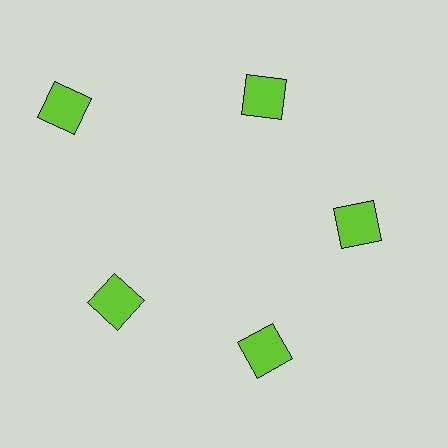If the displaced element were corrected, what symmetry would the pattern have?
It would have 5-fold rotational symmetry — the pattern would map onto itself every 72 degrees.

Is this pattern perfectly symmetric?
No. The 5 lime squares are arranged in a ring, but one element near the 10 o'clock position is pushed outward from the center, breaking the 5-fold rotational symmetry.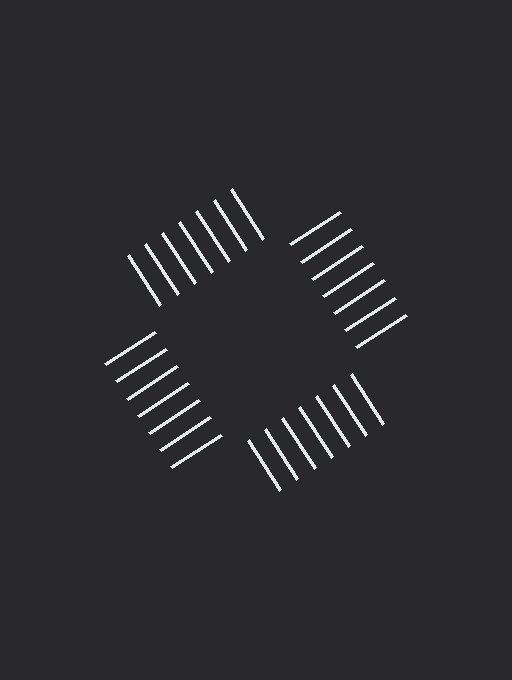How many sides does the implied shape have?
4 sides — the line-ends trace a square.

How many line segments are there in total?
28 — 7 along each of the 4 edges.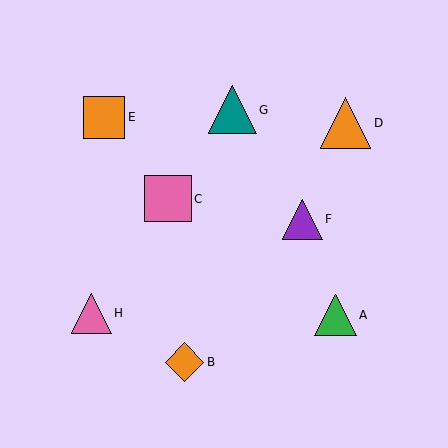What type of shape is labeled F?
Shape F is a purple triangle.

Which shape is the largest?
The orange triangle (labeled D) is the largest.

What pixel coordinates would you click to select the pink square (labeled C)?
Click at (168, 199) to select the pink square C.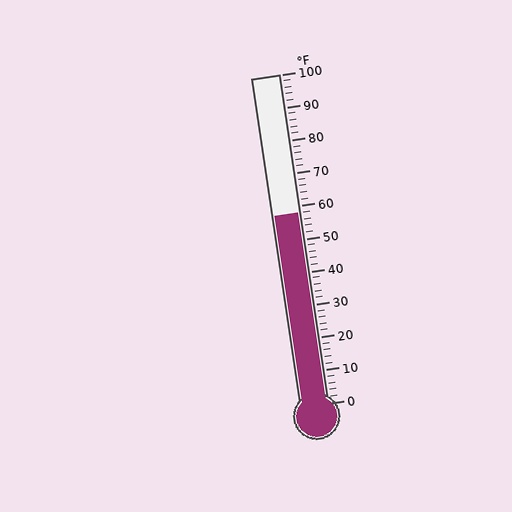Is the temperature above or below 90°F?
The temperature is below 90°F.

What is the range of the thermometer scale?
The thermometer scale ranges from 0°F to 100°F.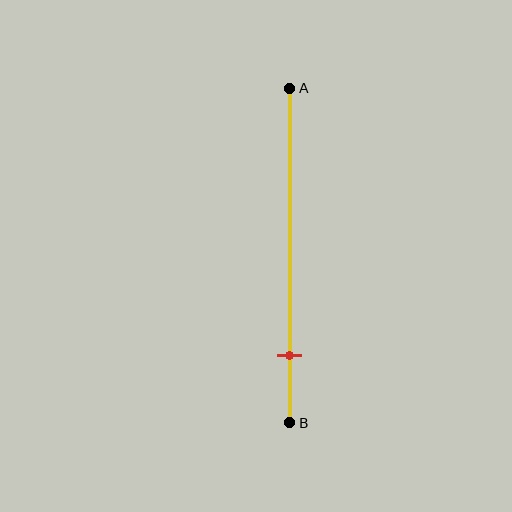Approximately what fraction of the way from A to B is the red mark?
The red mark is approximately 80% of the way from A to B.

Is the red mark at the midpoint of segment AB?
No, the mark is at about 80% from A, not at the 50% midpoint.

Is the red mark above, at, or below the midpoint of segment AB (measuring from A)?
The red mark is below the midpoint of segment AB.